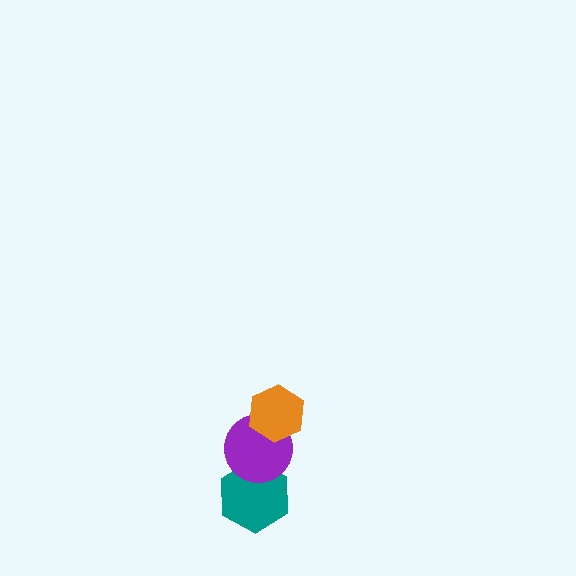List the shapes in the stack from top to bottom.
From top to bottom: the orange hexagon, the purple circle, the teal hexagon.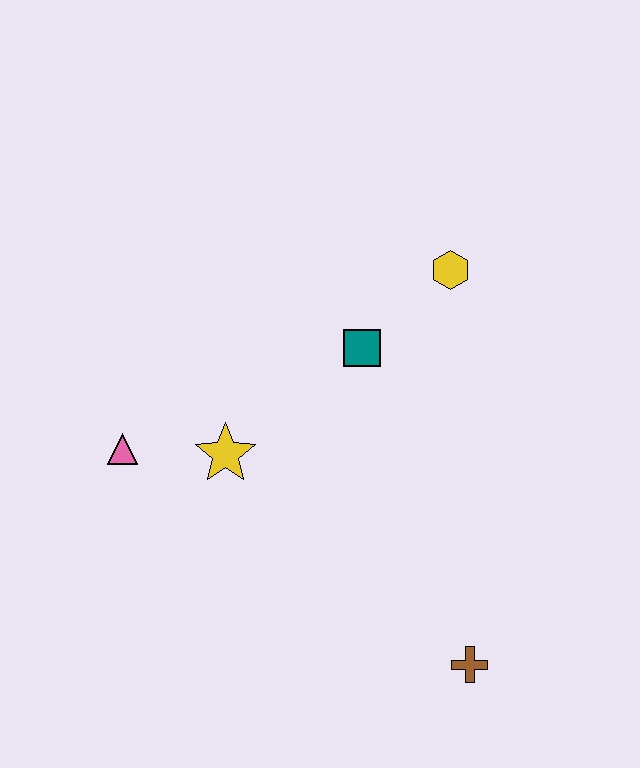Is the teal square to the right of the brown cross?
No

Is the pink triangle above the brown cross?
Yes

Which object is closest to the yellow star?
The pink triangle is closest to the yellow star.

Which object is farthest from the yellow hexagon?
The brown cross is farthest from the yellow hexagon.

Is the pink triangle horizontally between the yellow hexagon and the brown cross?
No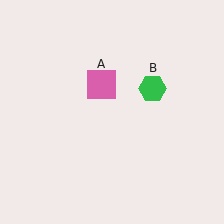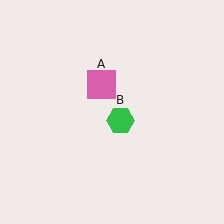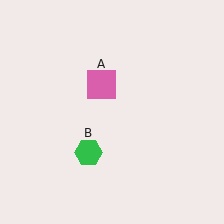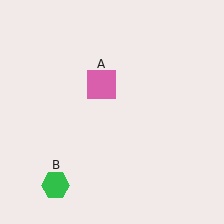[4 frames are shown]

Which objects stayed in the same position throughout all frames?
Pink square (object A) remained stationary.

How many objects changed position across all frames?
1 object changed position: green hexagon (object B).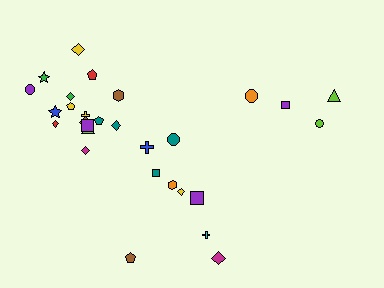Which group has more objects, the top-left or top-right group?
The top-left group.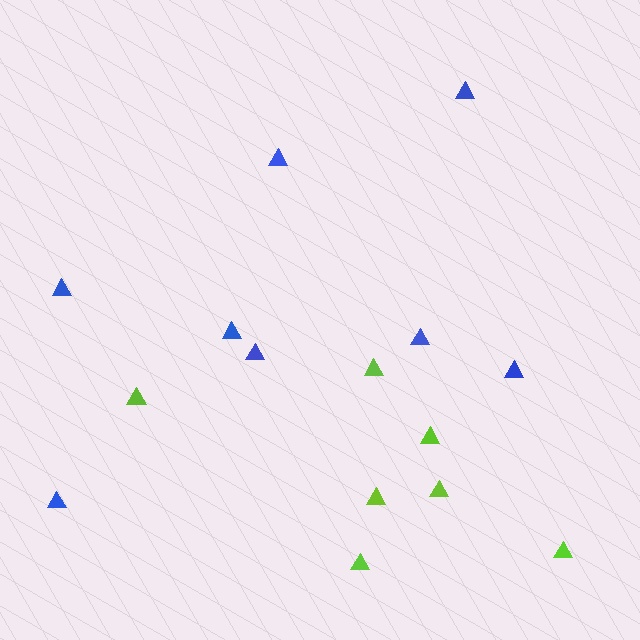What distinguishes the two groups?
There are 2 groups: one group of lime triangles (7) and one group of blue triangles (8).